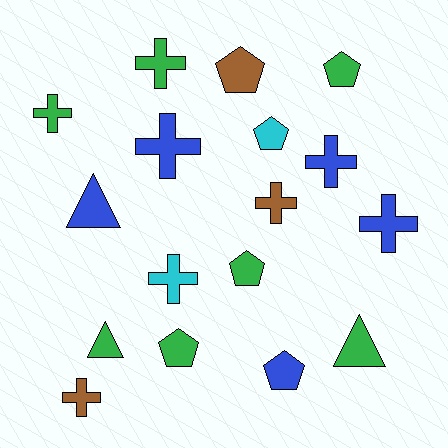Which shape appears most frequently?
Cross, with 8 objects.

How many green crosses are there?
There are 2 green crosses.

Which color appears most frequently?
Green, with 7 objects.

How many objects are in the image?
There are 17 objects.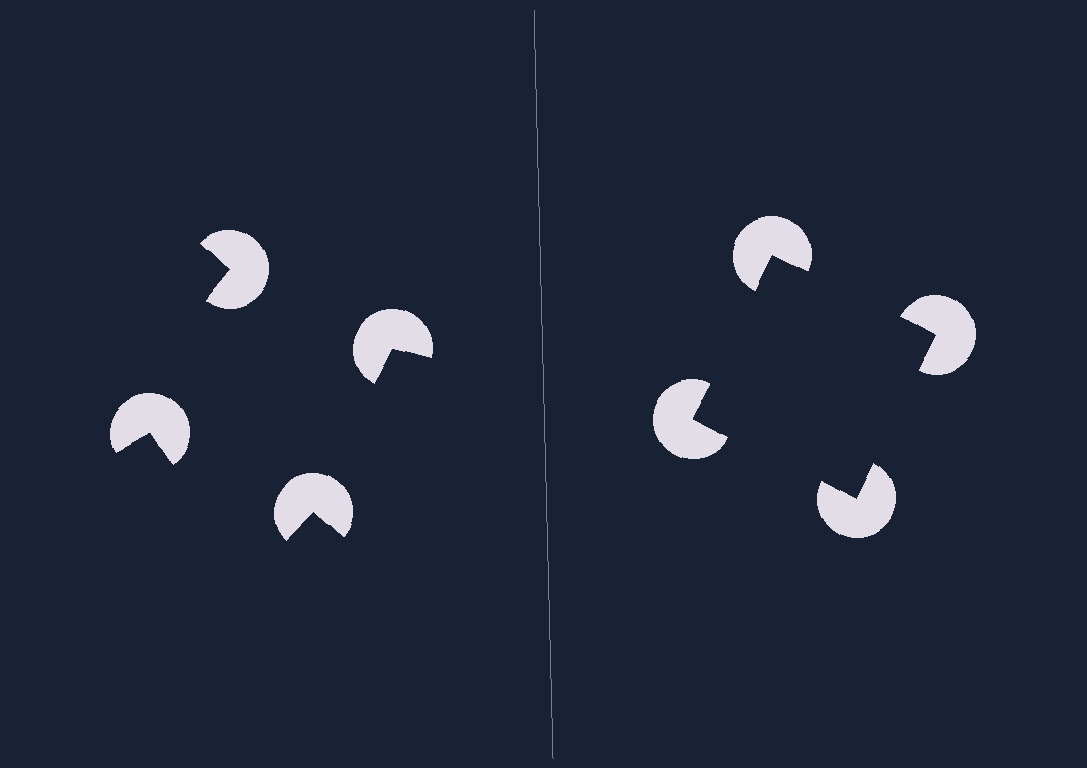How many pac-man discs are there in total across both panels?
8 — 4 on each side.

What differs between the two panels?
The pac-man discs are positioned identically on both sides; only the wedge orientations differ. On the right they align to a square; on the left they are misaligned.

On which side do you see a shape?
An illusory square appears on the right side. On the left side the wedge cuts are rotated, so no coherent shape forms.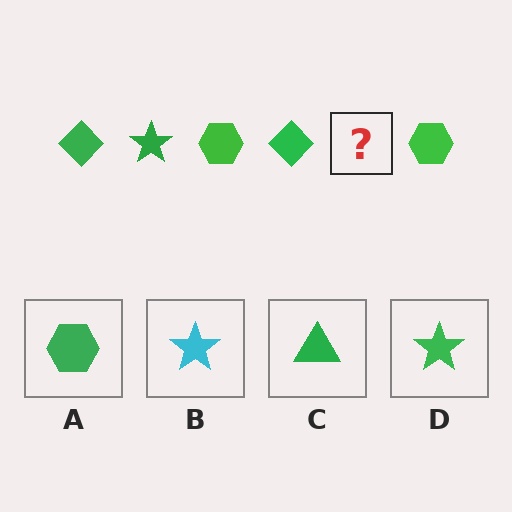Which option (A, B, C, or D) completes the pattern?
D.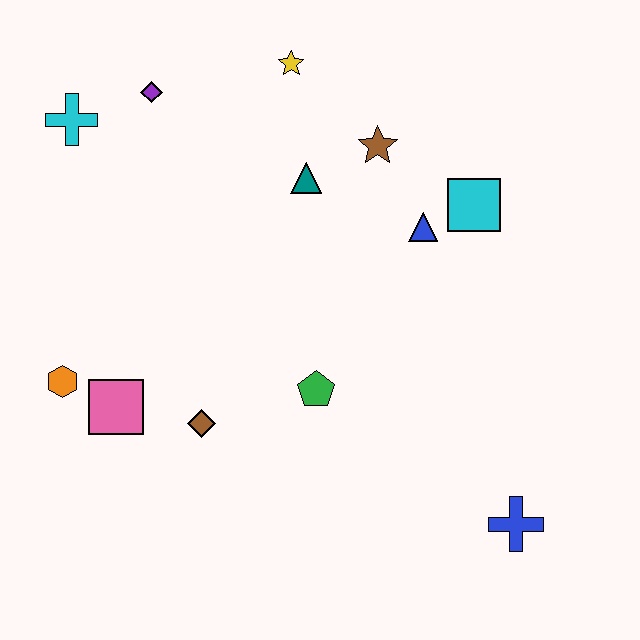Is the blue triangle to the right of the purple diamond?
Yes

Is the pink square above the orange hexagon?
No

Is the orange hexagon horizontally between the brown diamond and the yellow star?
No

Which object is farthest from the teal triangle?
The blue cross is farthest from the teal triangle.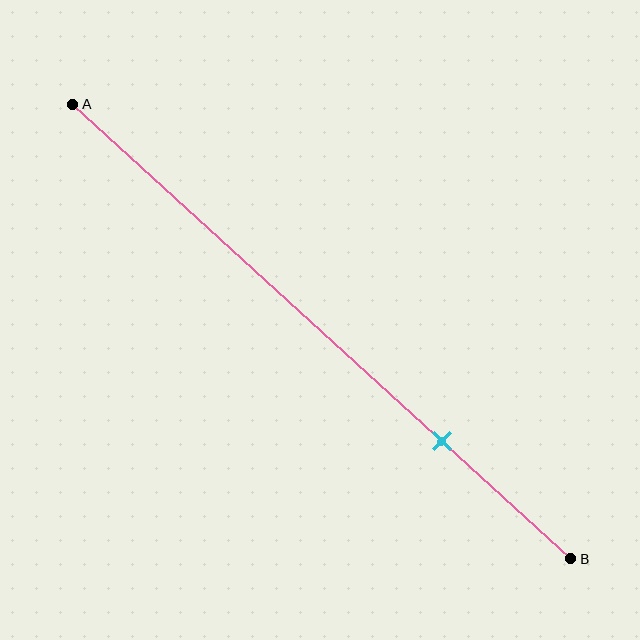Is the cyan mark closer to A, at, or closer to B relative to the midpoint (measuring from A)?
The cyan mark is closer to point B than the midpoint of segment AB.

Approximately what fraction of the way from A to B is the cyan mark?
The cyan mark is approximately 75% of the way from A to B.